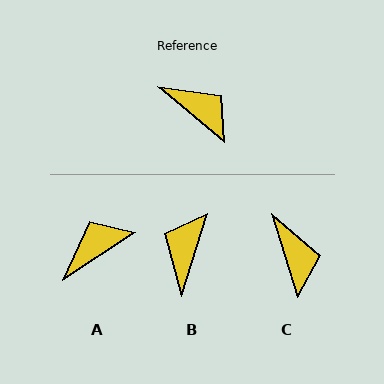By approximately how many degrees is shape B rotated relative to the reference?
Approximately 113 degrees counter-clockwise.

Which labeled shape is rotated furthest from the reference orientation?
B, about 113 degrees away.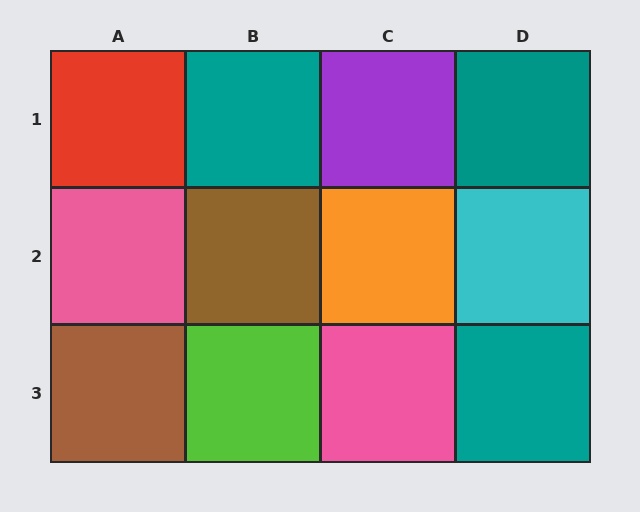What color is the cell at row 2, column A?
Pink.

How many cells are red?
1 cell is red.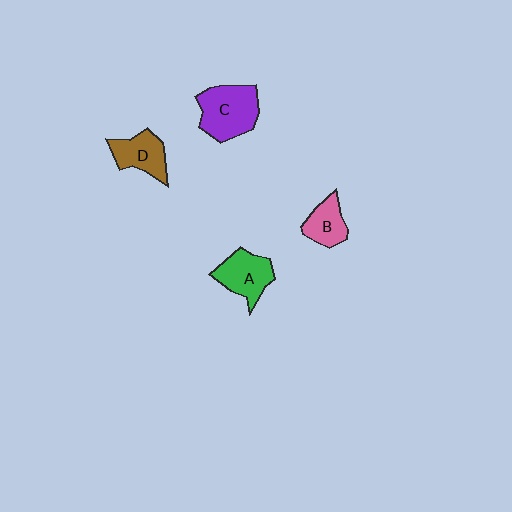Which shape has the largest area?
Shape C (purple).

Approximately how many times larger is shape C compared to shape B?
Approximately 1.7 times.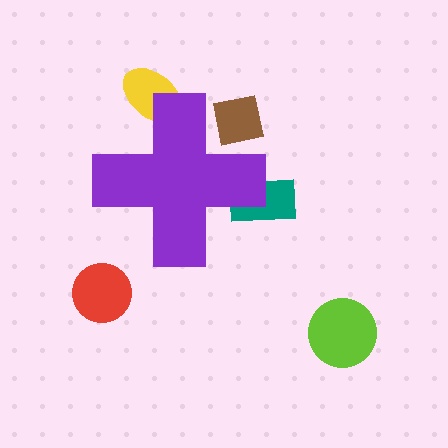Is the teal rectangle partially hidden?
Yes, the teal rectangle is partially hidden behind the purple cross.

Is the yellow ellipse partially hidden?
Yes, the yellow ellipse is partially hidden behind the purple cross.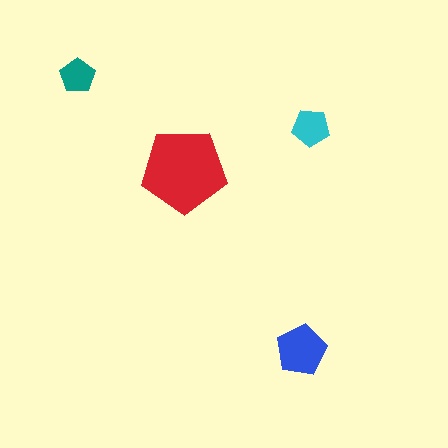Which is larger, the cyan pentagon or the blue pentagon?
The blue one.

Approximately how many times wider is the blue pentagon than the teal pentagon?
About 1.5 times wider.